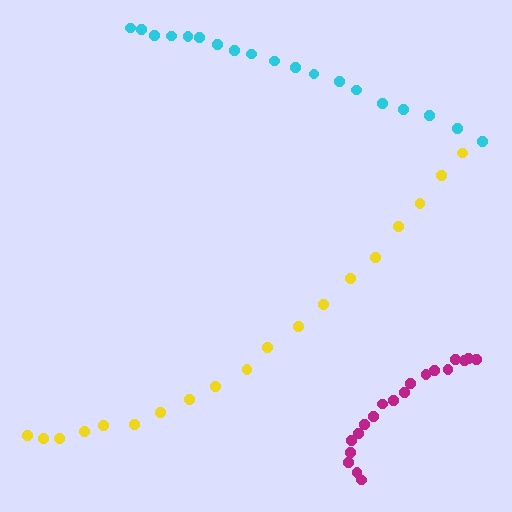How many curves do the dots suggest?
There are 3 distinct paths.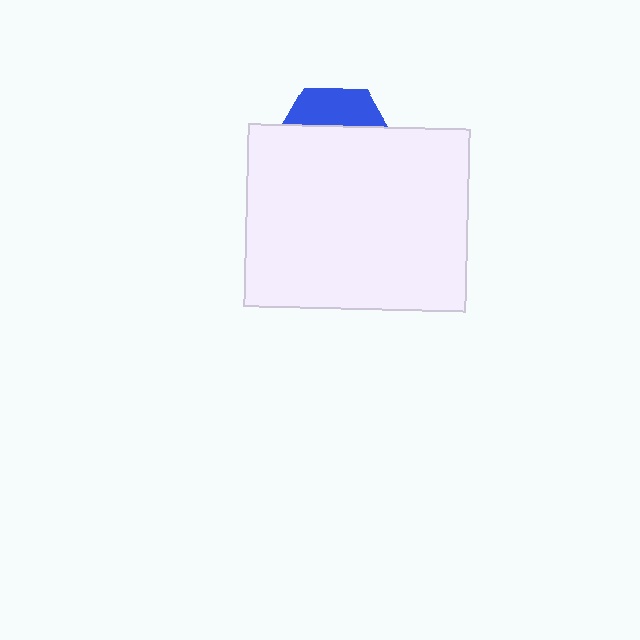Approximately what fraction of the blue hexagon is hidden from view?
Roughly 69% of the blue hexagon is hidden behind the white rectangle.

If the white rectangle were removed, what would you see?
You would see the complete blue hexagon.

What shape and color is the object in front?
The object in front is a white rectangle.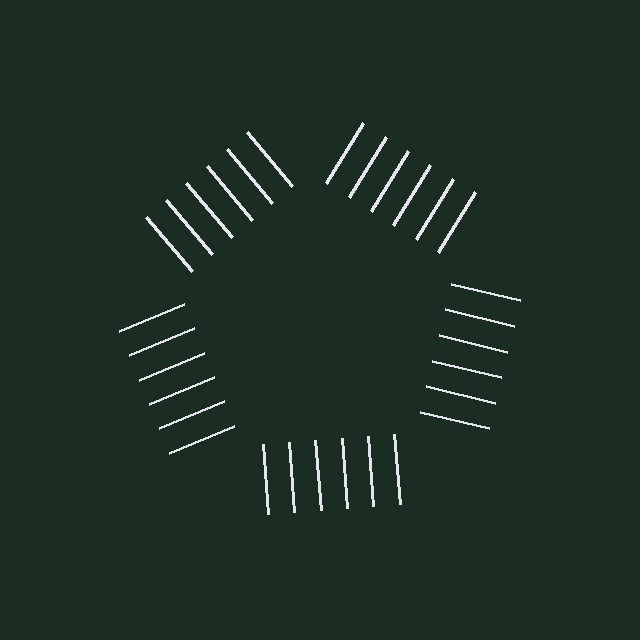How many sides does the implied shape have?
5 sides — the line-ends trace a pentagon.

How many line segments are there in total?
30 — 6 along each of the 5 edges.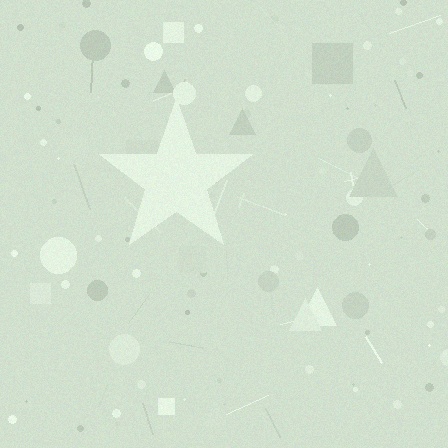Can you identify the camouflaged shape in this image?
The camouflaged shape is a star.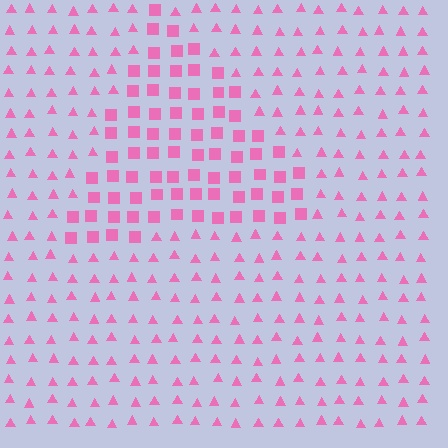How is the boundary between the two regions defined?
The boundary is defined by a change in element shape: squares inside vs. triangles outside. All elements share the same color and spacing.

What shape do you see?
I see a triangle.